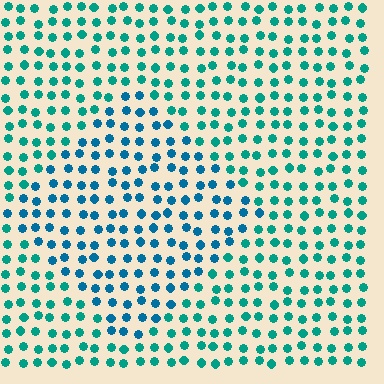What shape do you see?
I see a diamond.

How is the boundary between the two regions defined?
The boundary is defined purely by a slight shift in hue (about 28 degrees). Spacing, size, and orientation are identical on both sides.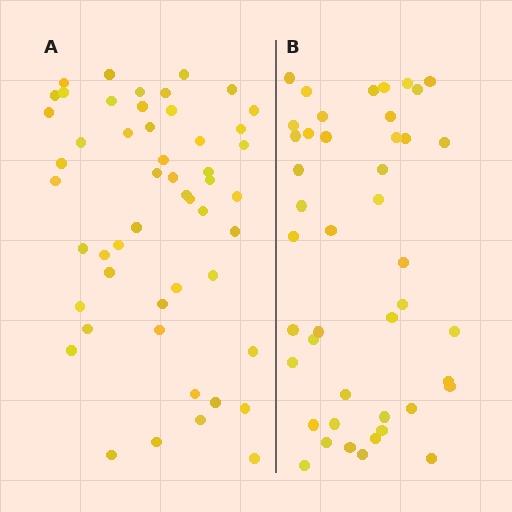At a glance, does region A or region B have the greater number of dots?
Region A (the left region) has more dots.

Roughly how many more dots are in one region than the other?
Region A has roughly 8 or so more dots than region B.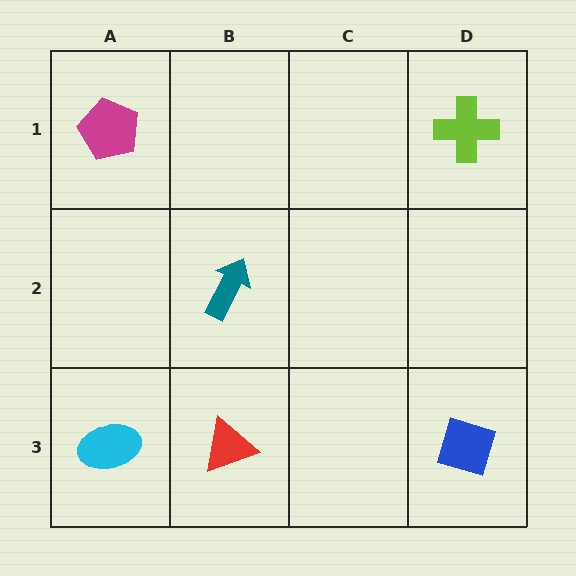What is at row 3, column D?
A blue diamond.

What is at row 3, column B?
A red triangle.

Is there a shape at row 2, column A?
No, that cell is empty.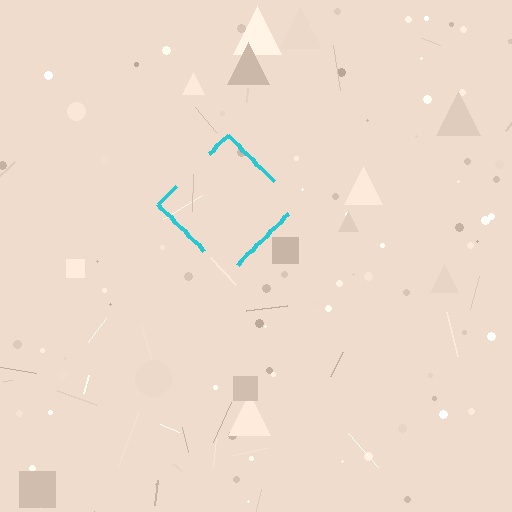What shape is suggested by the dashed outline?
The dashed outline suggests a diamond.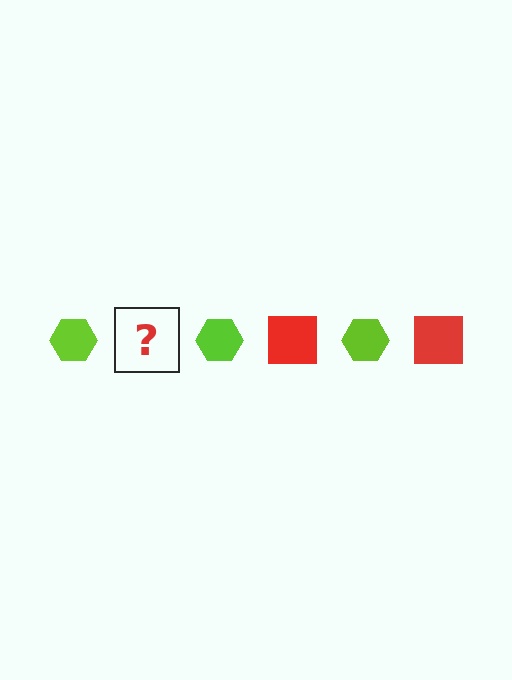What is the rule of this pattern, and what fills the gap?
The rule is that the pattern alternates between lime hexagon and red square. The gap should be filled with a red square.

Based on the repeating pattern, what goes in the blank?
The blank should be a red square.